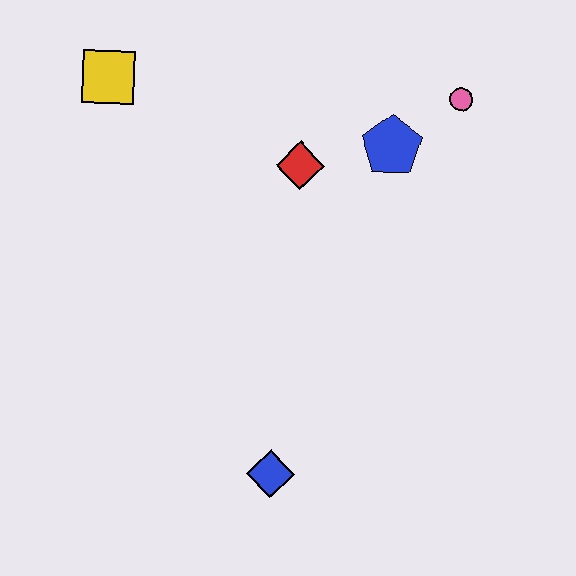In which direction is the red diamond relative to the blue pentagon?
The red diamond is to the left of the blue pentagon.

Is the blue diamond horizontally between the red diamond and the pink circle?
No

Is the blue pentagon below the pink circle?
Yes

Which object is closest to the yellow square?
The red diamond is closest to the yellow square.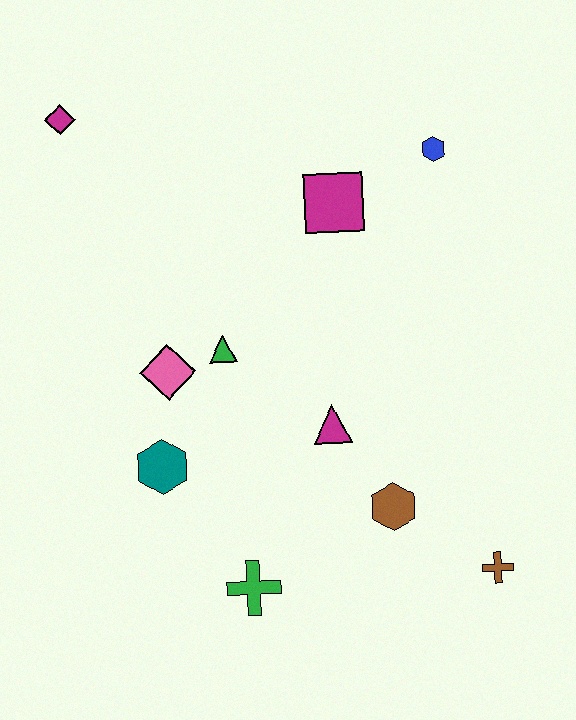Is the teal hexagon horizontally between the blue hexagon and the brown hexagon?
No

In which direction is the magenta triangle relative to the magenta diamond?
The magenta triangle is below the magenta diamond.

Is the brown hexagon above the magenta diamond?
No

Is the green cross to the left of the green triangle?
No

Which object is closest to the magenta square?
The blue hexagon is closest to the magenta square.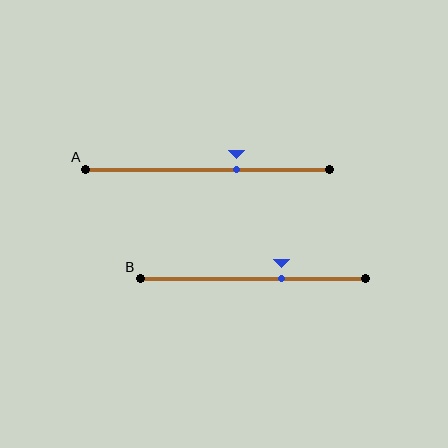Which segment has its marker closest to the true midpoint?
Segment A has its marker closest to the true midpoint.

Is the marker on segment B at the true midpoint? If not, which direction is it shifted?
No, the marker on segment B is shifted to the right by about 13% of the segment length.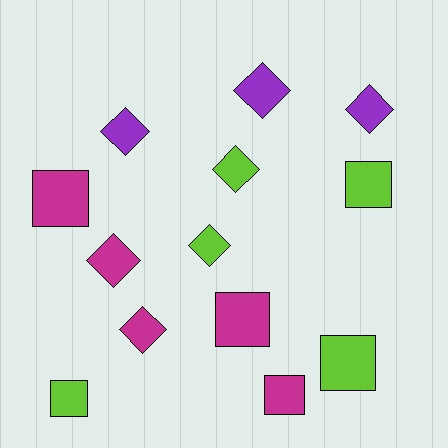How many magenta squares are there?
There are 3 magenta squares.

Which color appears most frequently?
Lime, with 5 objects.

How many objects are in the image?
There are 13 objects.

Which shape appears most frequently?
Diamond, with 7 objects.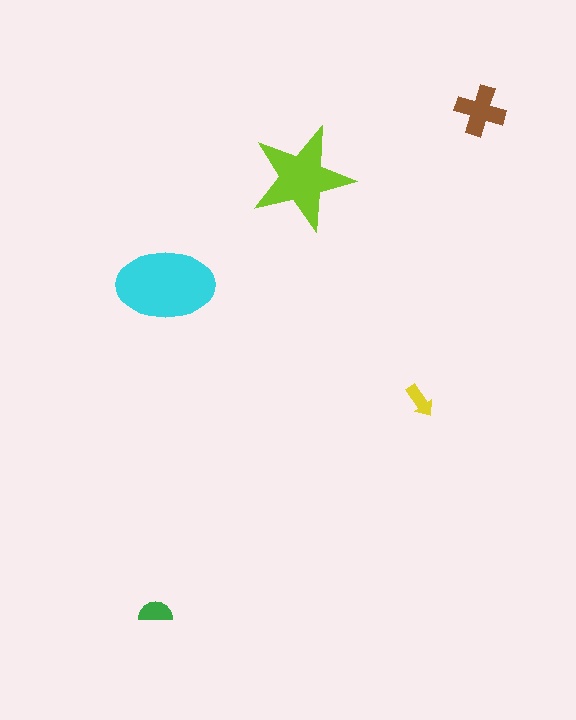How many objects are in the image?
There are 5 objects in the image.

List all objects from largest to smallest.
The cyan ellipse, the lime star, the brown cross, the green semicircle, the yellow arrow.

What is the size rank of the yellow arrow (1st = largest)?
5th.